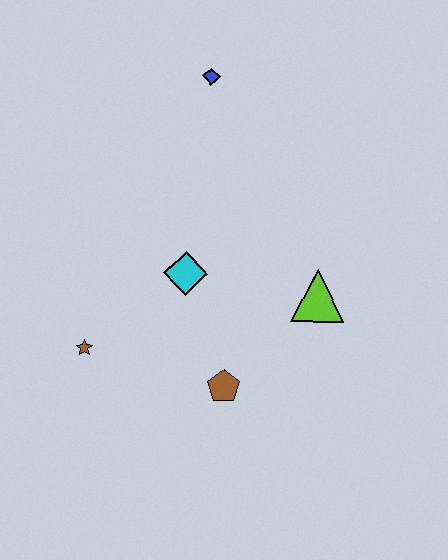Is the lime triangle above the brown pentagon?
Yes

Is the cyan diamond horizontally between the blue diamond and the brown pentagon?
No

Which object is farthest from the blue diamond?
The brown pentagon is farthest from the blue diamond.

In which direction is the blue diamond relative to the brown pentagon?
The blue diamond is above the brown pentagon.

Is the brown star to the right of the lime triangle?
No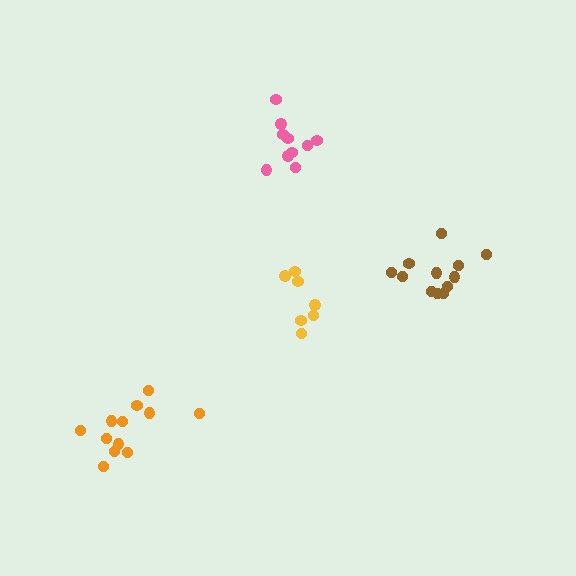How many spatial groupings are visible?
There are 4 spatial groupings.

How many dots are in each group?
Group 1: 12 dots, Group 2: 12 dots, Group 3: 7 dots, Group 4: 10 dots (41 total).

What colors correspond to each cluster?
The clusters are colored: orange, brown, yellow, pink.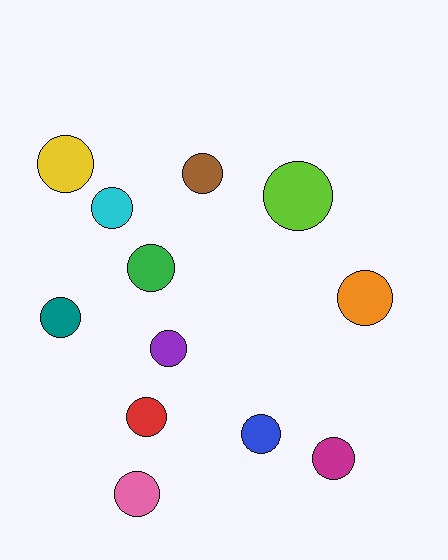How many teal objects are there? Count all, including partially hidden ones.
There is 1 teal object.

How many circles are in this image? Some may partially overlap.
There are 12 circles.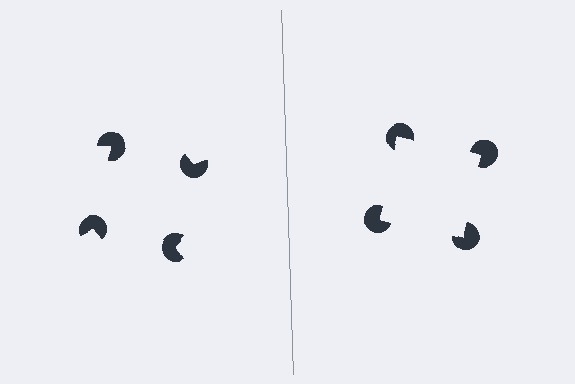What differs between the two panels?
The pac-man discs are positioned identically on both sides; only the wedge orientations differ. On the right they align to a square; on the left they are misaligned.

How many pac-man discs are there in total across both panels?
8 — 4 on each side.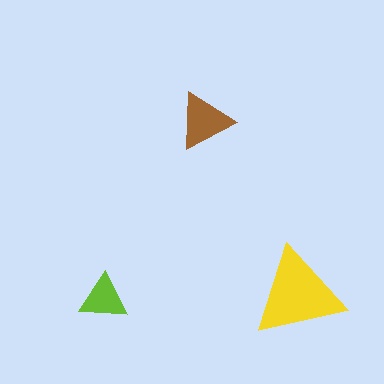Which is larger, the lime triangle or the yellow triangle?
The yellow one.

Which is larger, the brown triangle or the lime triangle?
The brown one.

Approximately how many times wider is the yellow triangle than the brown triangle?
About 1.5 times wider.